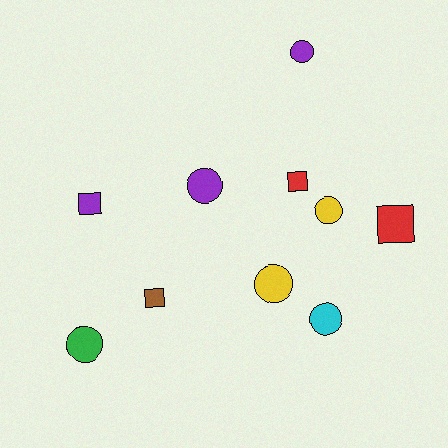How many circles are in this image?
There are 6 circles.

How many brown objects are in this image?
There is 1 brown object.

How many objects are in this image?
There are 10 objects.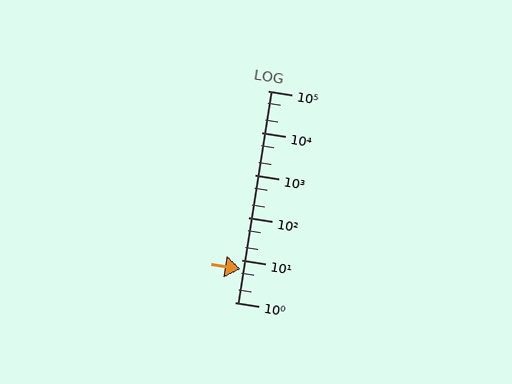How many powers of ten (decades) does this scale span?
The scale spans 5 decades, from 1 to 100000.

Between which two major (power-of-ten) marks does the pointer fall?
The pointer is between 1 and 10.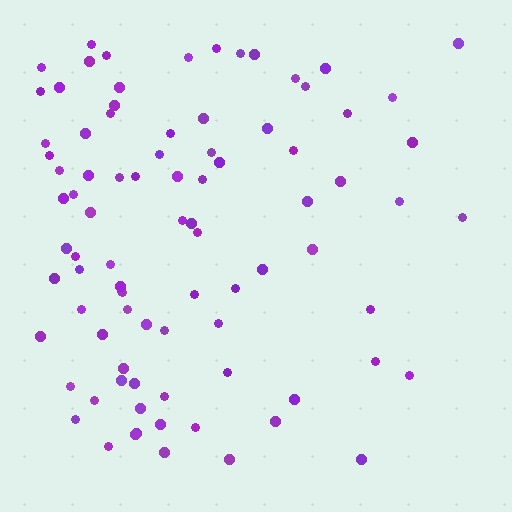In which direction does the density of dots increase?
From right to left, with the left side densest.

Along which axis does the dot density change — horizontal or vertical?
Horizontal.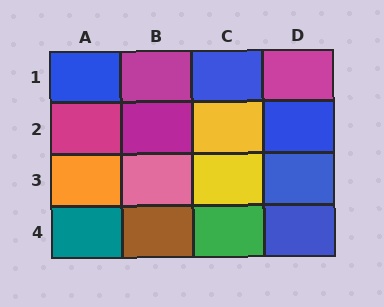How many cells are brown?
1 cell is brown.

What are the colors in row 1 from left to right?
Blue, magenta, blue, magenta.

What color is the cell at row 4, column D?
Blue.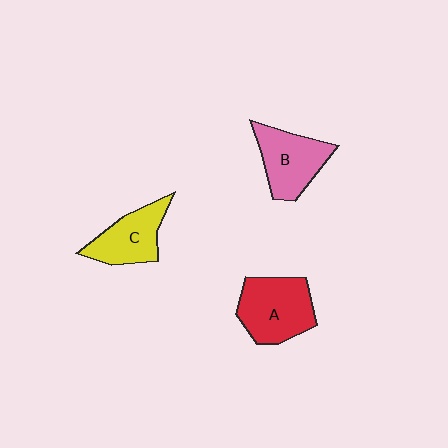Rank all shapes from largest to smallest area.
From largest to smallest: A (red), B (pink), C (yellow).